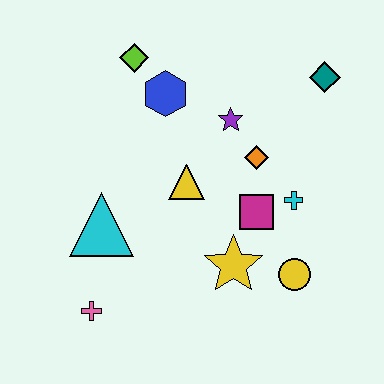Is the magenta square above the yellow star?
Yes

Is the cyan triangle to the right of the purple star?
No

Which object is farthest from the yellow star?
The lime diamond is farthest from the yellow star.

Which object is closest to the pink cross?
The cyan triangle is closest to the pink cross.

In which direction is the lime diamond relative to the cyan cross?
The lime diamond is to the left of the cyan cross.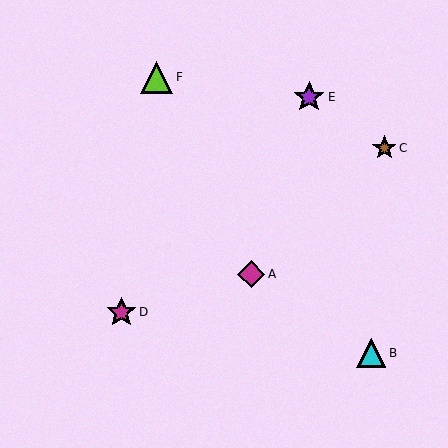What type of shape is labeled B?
Shape B is a cyan triangle.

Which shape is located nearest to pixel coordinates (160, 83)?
The lime triangle (labeled F) at (156, 78) is nearest to that location.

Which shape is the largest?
The lime triangle (labeled F) is the largest.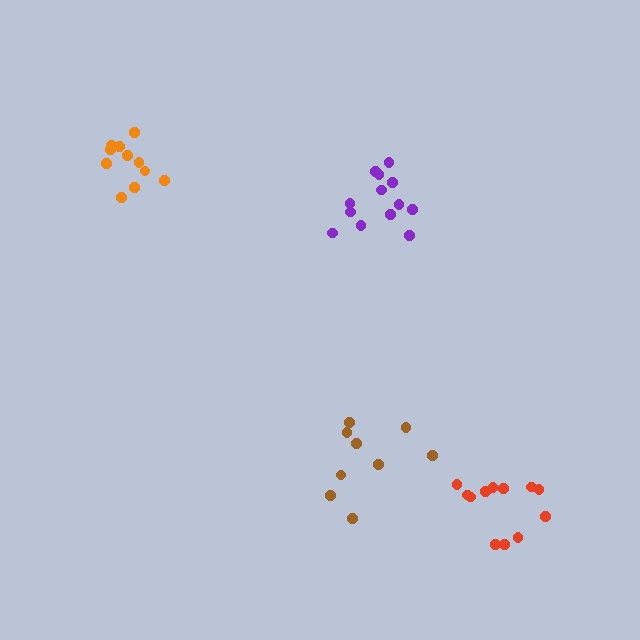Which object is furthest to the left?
The orange cluster is leftmost.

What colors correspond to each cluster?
The clusters are colored: brown, purple, orange, red.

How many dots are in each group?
Group 1: 9 dots, Group 2: 13 dots, Group 3: 11 dots, Group 4: 12 dots (45 total).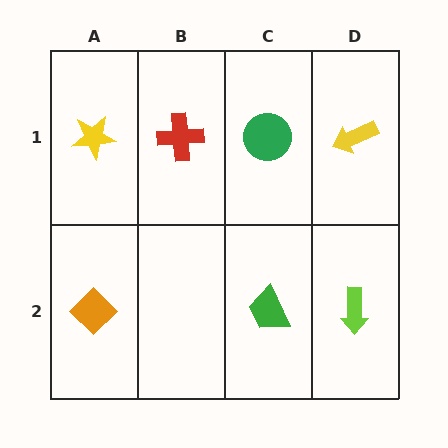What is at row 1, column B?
A red cross.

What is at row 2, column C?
A green trapezoid.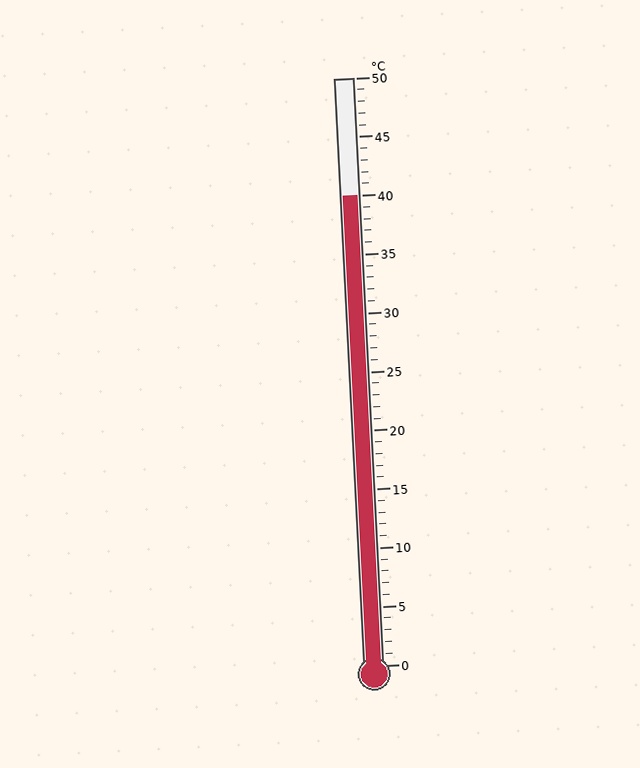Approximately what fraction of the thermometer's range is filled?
The thermometer is filled to approximately 80% of its range.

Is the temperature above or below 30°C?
The temperature is above 30°C.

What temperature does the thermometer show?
The thermometer shows approximately 40°C.